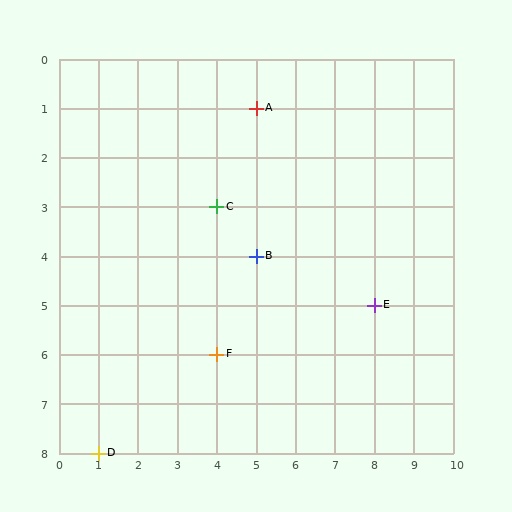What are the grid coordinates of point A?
Point A is at grid coordinates (5, 1).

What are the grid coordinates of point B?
Point B is at grid coordinates (5, 4).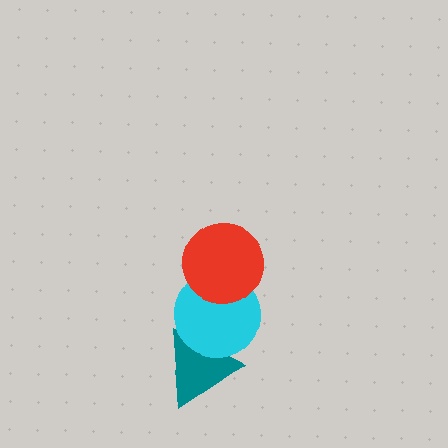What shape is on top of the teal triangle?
The cyan circle is on top of the teal triangle.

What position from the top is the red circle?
The red circle is 1st from the top.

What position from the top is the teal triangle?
The teal triangle is 3rd from the top.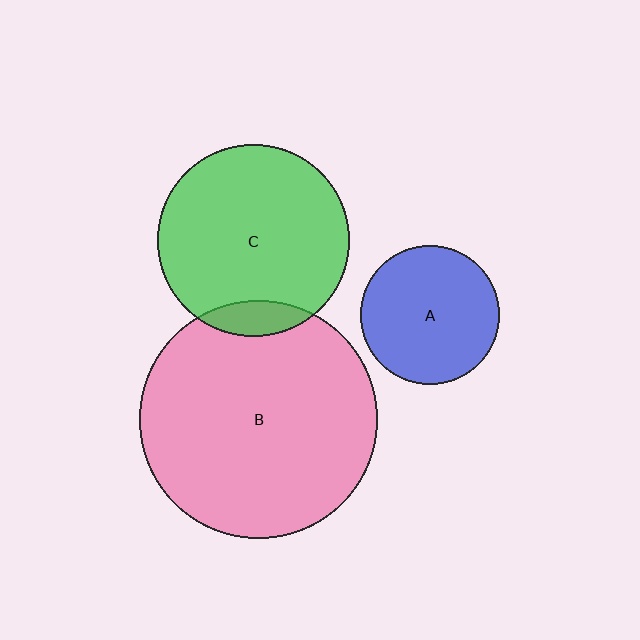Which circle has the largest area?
Circle B (pink).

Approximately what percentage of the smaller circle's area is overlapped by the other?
Approximately 10%.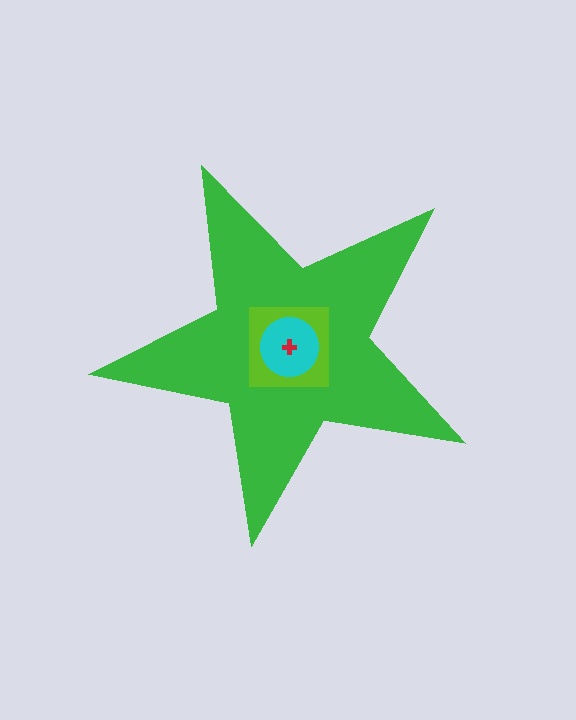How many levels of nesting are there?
4.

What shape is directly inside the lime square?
The cyan circle.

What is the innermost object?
The red cross.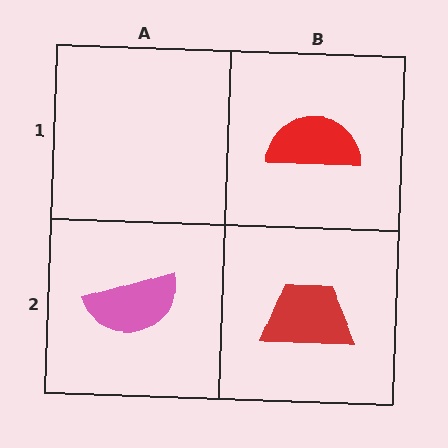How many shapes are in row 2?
2 shapes.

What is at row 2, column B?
A red trapezoid.